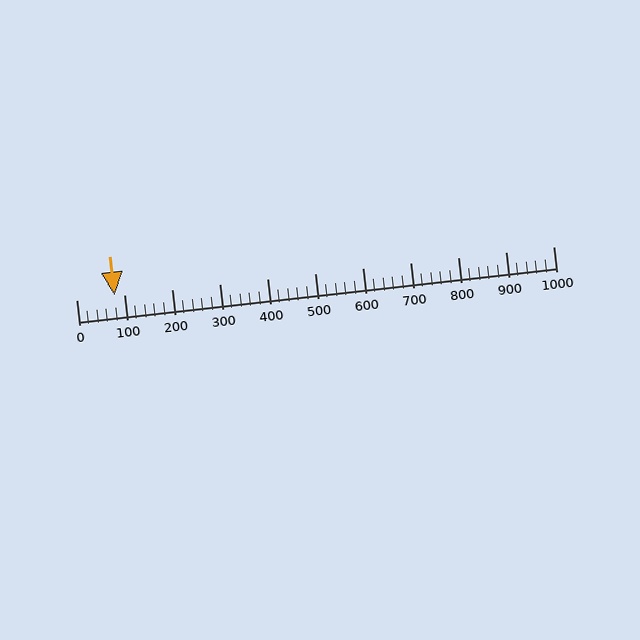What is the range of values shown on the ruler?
The ruler shows values from 0 to 1000.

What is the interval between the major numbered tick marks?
The major tick marks are spaced 100 units apart.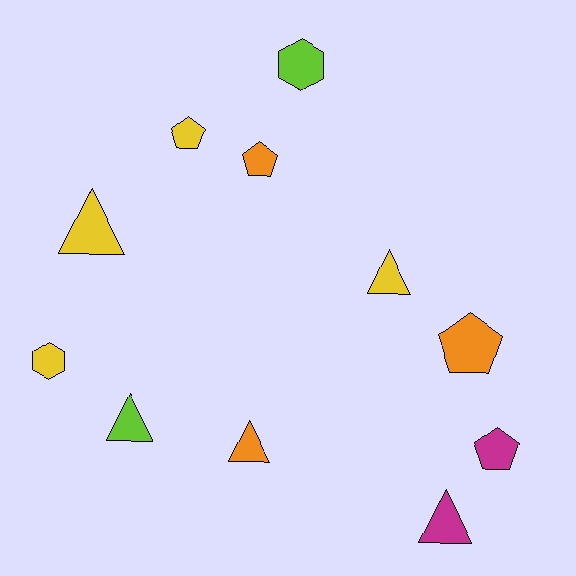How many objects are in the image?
There are 11 objects.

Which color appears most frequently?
Yellow, with 4 objects.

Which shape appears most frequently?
Triangle, with 5 objects.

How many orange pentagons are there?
There are 2 orange pentagons.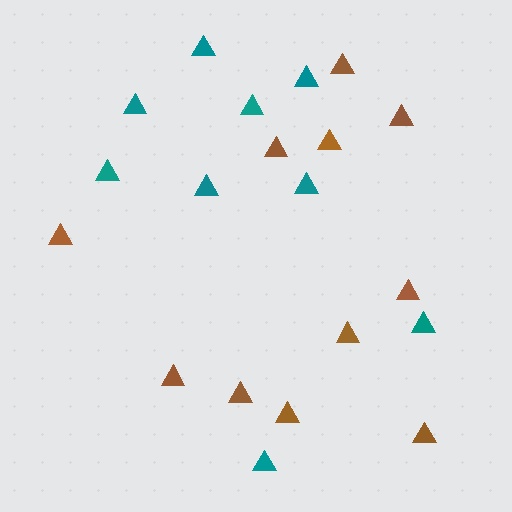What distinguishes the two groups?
There are 2 groups: one group of teal triangles (9) and one group of brown triangles (11).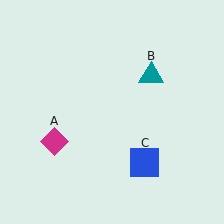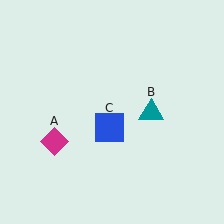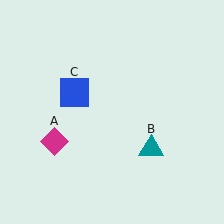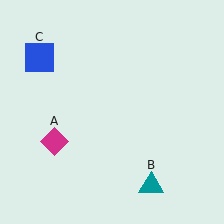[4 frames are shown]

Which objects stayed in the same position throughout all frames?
Magenta diamond (object A) remained stationary.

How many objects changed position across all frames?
2 objects changed position: teal triangle (object B), blue square (object C).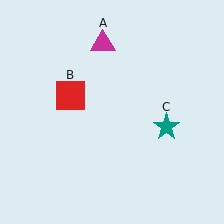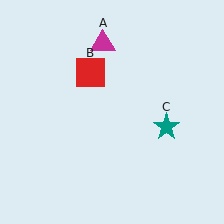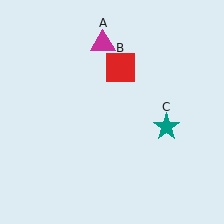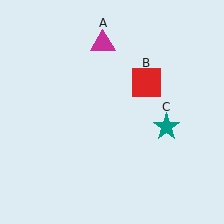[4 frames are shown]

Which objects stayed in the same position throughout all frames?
Magenta triangle (object A) and teal star (object C) remained stationary.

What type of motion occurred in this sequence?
The red square (object B) rotated clockwise around the center of the scene.